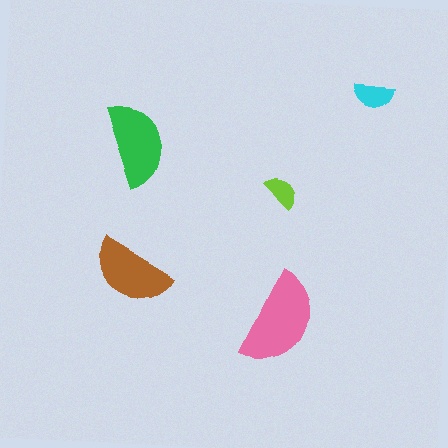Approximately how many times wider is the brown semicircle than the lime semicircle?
About 2 times wider.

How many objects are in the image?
There are 5 objects in the image.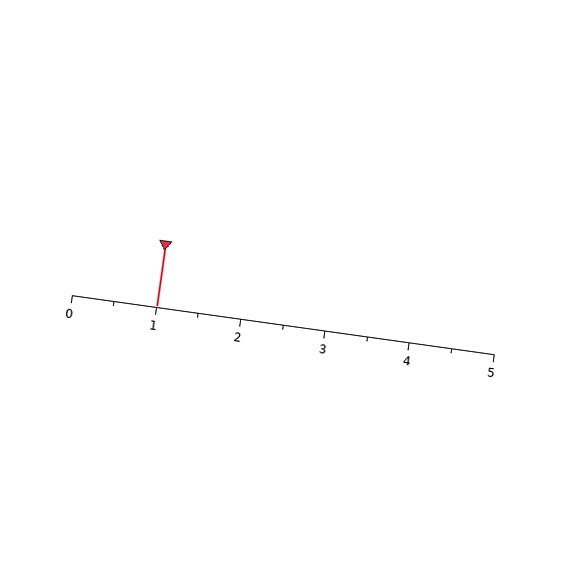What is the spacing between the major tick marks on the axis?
The major ticks are spaced 1 apart.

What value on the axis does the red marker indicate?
The marker indicates approximately 1.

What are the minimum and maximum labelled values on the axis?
The axis runs from 0 to 5.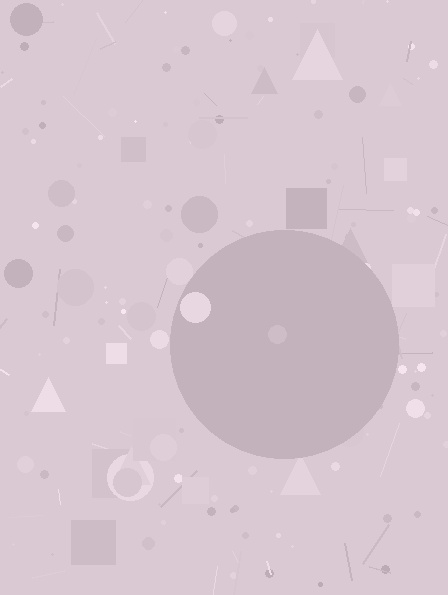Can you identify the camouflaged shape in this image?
The camouflaged shape is a circle.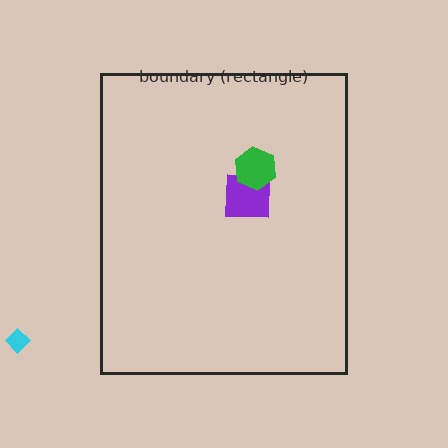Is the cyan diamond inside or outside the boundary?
Outside.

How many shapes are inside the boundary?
2 inside, 1 outside.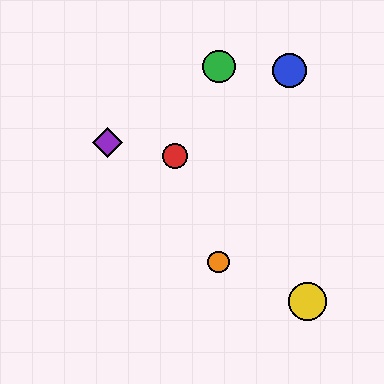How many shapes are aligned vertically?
2 shapes (the green circle, the orange circle) are aligned vertically.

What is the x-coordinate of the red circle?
The red circle is at x≈175.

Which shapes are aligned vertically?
The green circle, the orange circle are aligned vertically.